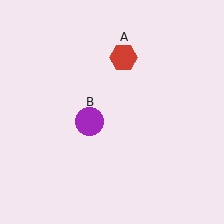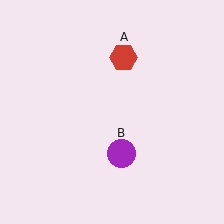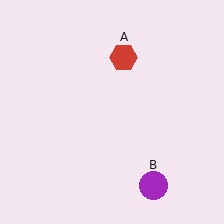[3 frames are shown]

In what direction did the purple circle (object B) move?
The purple circle (object B) moved down and to the right.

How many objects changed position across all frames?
1 object changed position: purple circle (object B).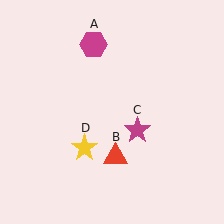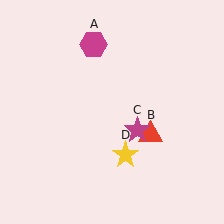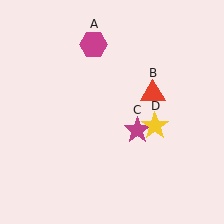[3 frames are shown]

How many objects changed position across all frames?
2 objects changed position: red triangle (object B), yellow star (object D).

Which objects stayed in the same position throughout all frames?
Magenta hexagon (object A) and magenta star (object C) remained stationary.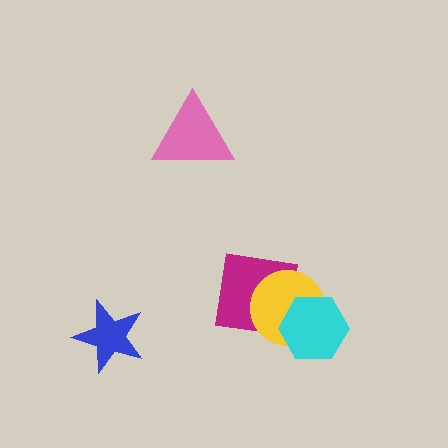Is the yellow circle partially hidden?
Yes, it is partially covered by another shape.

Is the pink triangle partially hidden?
No, no other shape covers it.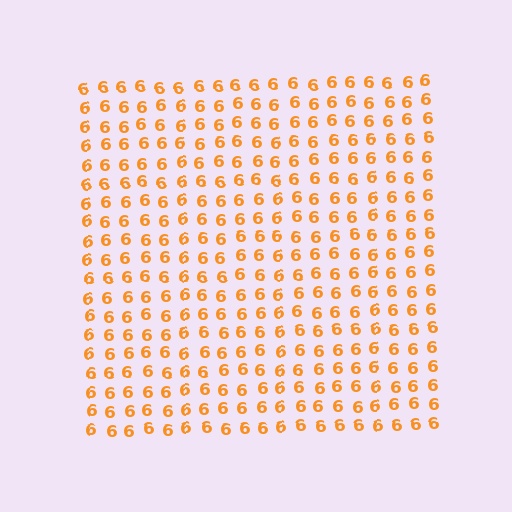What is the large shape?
The large shape is a square.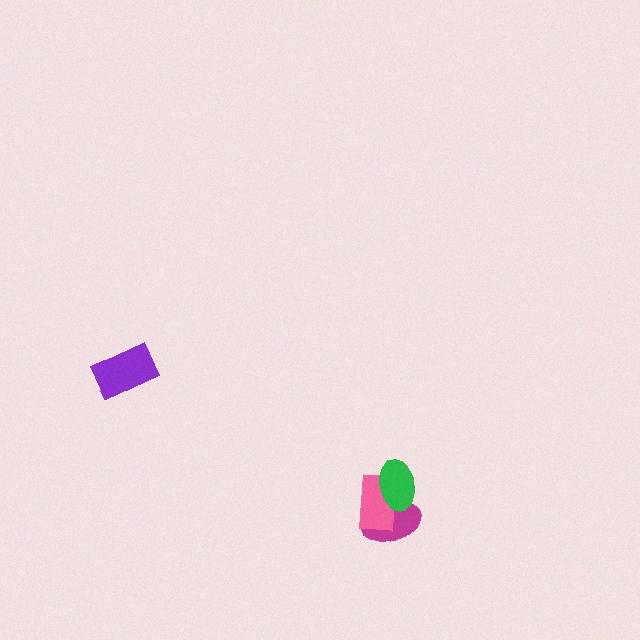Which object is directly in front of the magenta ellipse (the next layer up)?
The pink rectangle is directly in front of the magenta ellipse.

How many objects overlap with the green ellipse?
2 objects overlap with the green ellipse.